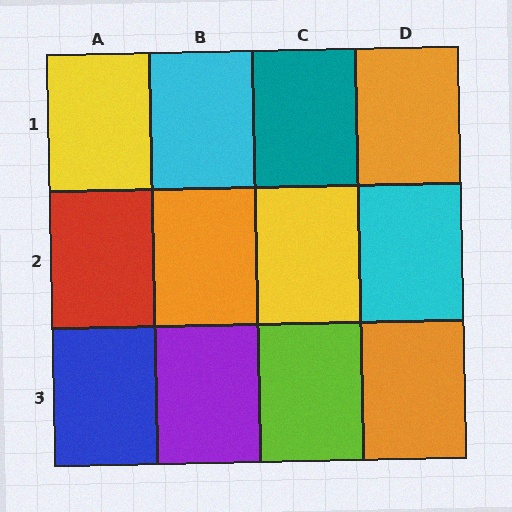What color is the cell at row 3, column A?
Blue.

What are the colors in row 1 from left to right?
Yellow, cyan, teal, orange.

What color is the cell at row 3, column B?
Purple.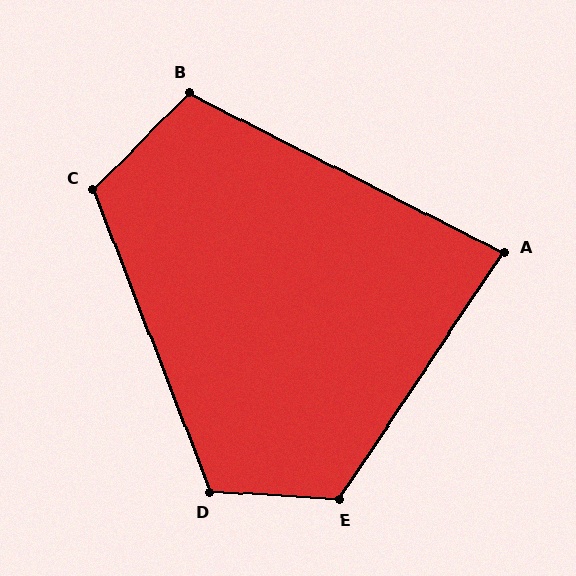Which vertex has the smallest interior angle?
A, at approximately 84 degrees.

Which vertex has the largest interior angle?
E, at approximately 120 degrees.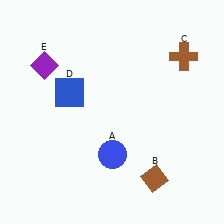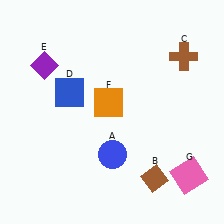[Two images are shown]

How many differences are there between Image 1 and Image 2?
There are 2 differences between the two images.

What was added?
An orange square (F), a pink square (G) were added in Image 2.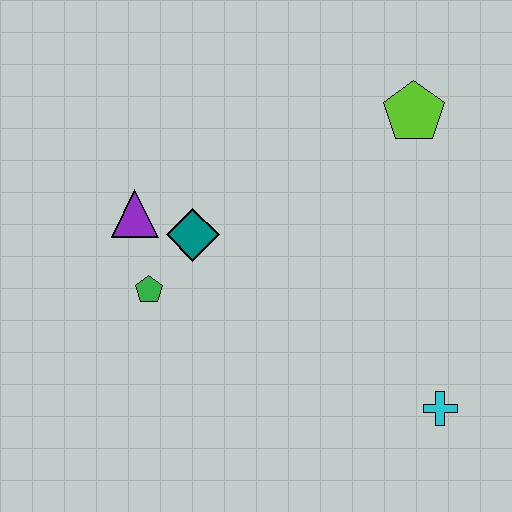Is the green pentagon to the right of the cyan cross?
No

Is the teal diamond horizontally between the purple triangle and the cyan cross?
Yes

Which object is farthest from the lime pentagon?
The green pentagon is farthest from the lime pentagon.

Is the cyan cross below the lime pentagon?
Yes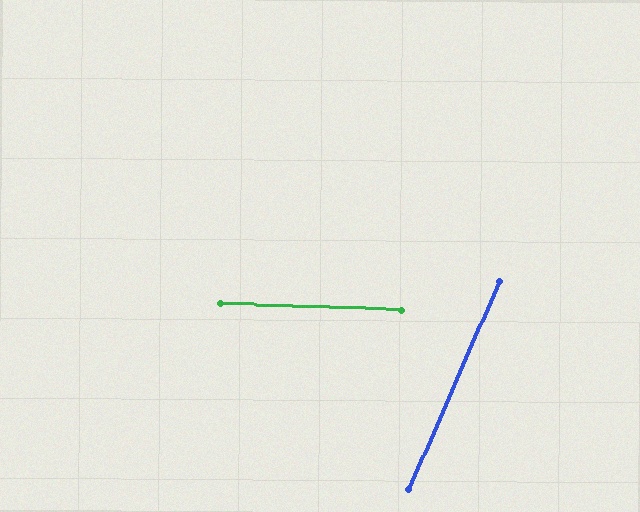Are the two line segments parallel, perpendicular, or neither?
Neither parallel nor perpendicular — they differ by about 68°.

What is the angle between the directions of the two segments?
Approximately 68 degrees.